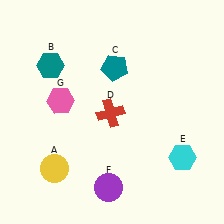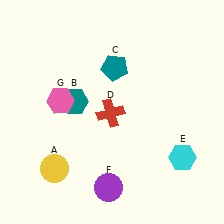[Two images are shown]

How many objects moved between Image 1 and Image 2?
1 object moved between the two images.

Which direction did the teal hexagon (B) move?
The teal hexagon (B) moved down.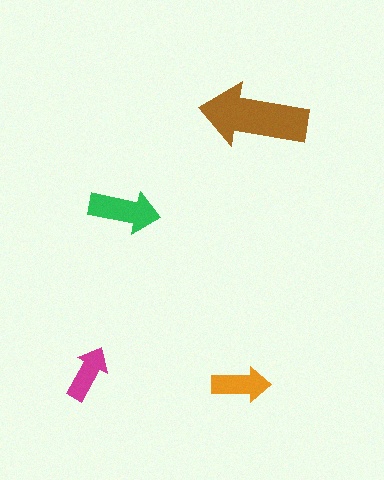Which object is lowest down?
The orange arrow is bottommost.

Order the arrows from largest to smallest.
the brown one, the green one, the orange one, the magenta one.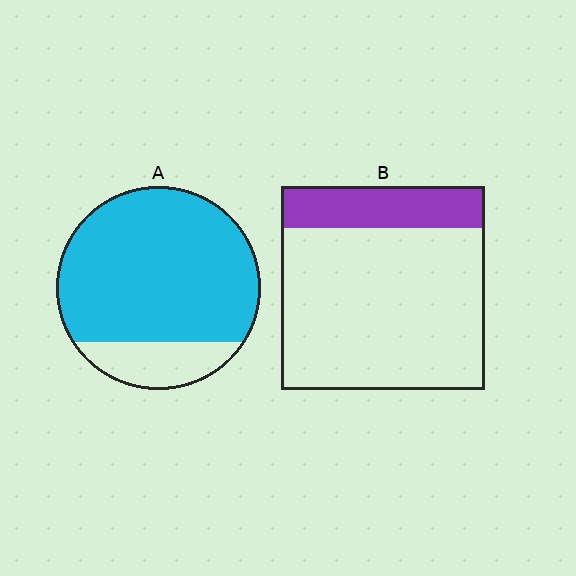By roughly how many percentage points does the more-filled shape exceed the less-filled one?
By roughly 60 percentage points (A over B).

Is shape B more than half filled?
No.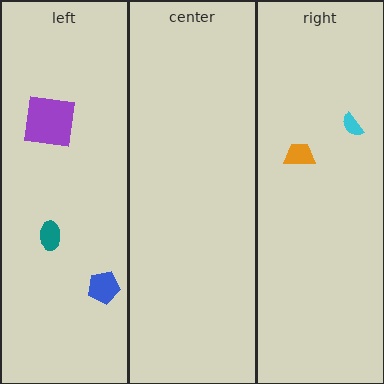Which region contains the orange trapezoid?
The right region.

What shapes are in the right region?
The orange trapezoid, the cyan semicircle.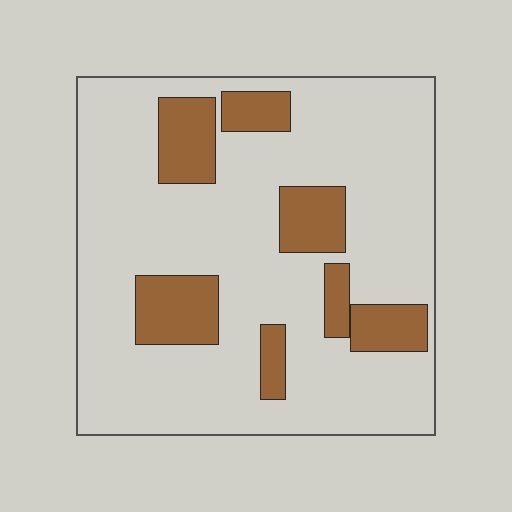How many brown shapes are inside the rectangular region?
7.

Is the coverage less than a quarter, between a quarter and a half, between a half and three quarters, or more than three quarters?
Less than a quarter.